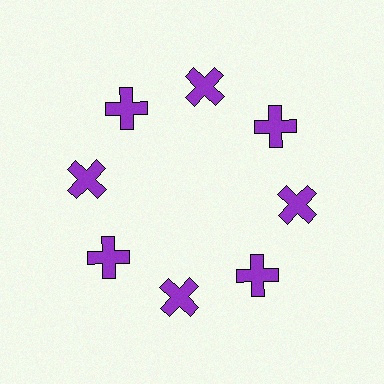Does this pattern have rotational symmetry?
Yes, this pattern has 8-fold rotational symmetry. It looks the same after rotating 45 degrees around the center.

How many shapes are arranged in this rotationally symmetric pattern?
There are 8 shapes, arranged in 8 groups of 1.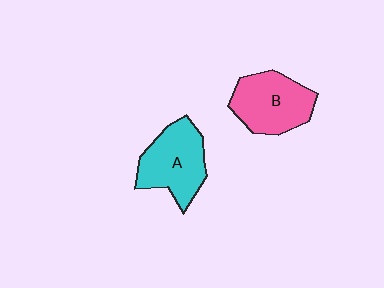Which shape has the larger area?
Shape A (cyan).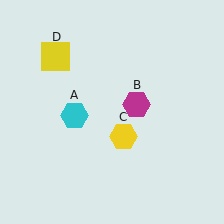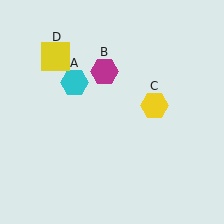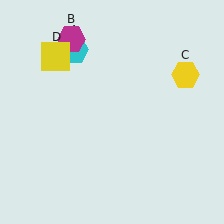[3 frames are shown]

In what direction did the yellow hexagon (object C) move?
The yellow hexagon (object C) moved up and to the right.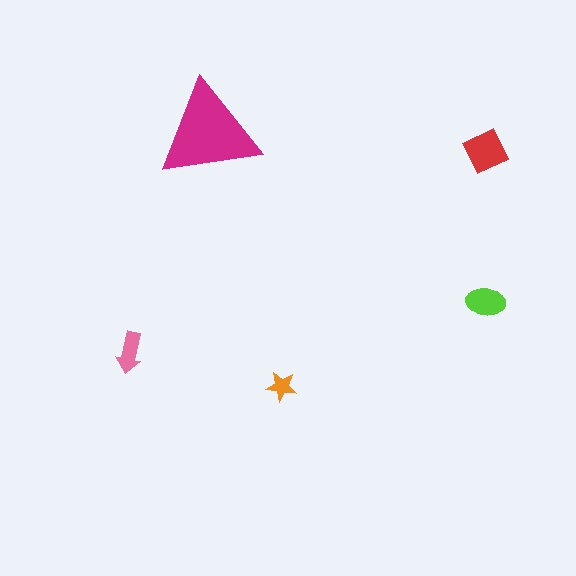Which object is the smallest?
The orange star.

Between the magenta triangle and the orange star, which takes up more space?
The magenta triangle.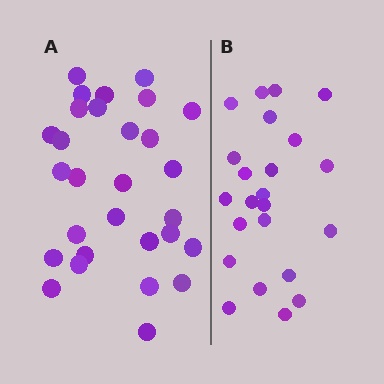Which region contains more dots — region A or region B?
Region A (the left region) has more dots.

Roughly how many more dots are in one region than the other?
Region A has about 6 more dots than region B.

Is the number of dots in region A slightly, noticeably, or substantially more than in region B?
Region A has noticeably more, but not dramatically so. The ratio is roughly 1.3 to 1.